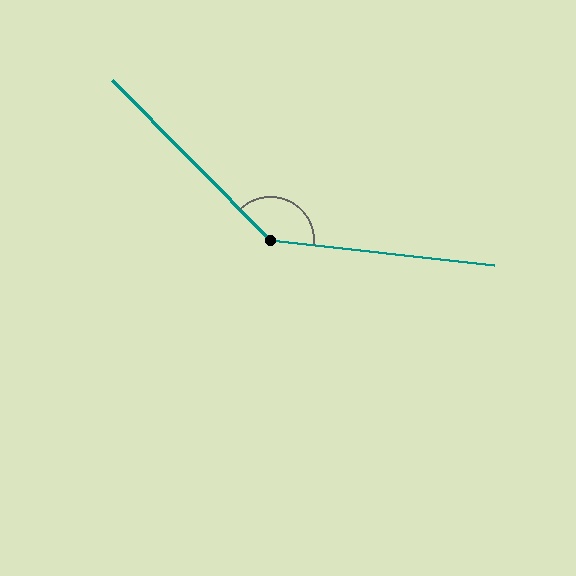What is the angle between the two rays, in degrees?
Approximately 141 degrees.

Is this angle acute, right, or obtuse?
It is obtuse.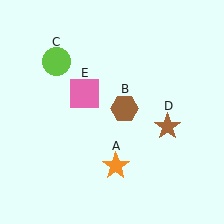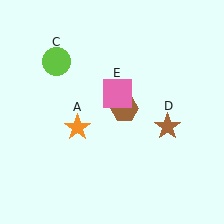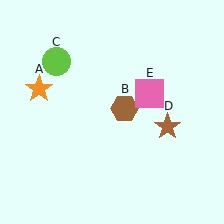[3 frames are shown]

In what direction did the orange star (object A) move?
The orange star (object A) moved up and to the left.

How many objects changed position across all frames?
2 objects changed position: orange star (object A), pink square (object E).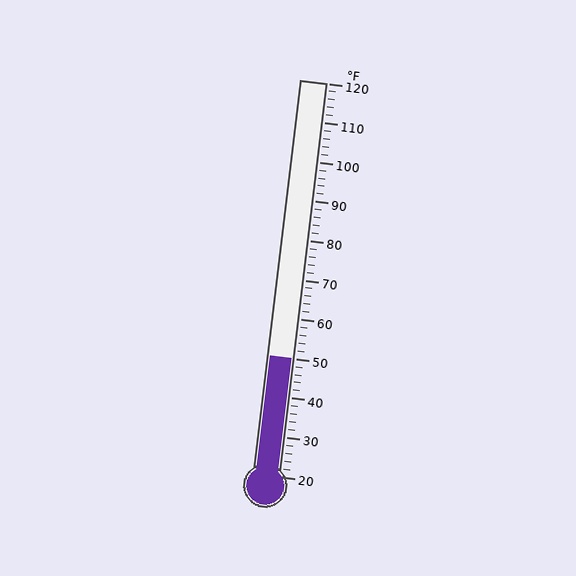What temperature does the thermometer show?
The thermometer shows approximately 50°F.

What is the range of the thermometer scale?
The thermometer scale ranges from 20°F to 120°F.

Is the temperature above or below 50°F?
The temperature is at 50°F.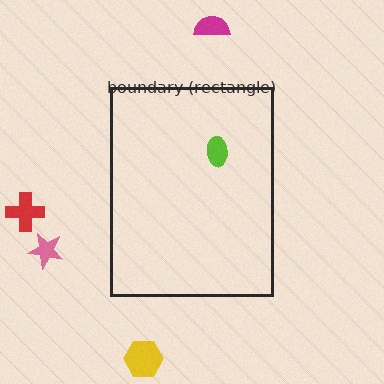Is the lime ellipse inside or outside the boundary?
Inside.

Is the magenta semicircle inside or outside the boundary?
Outside.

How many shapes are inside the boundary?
1 inside, 4 outside.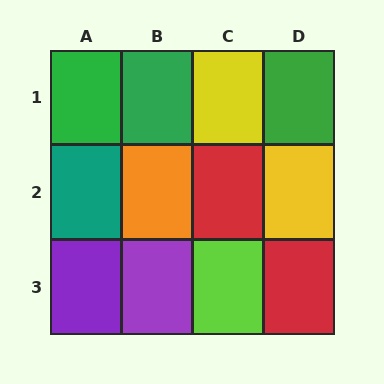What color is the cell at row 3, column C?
Lime.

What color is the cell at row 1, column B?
Green.